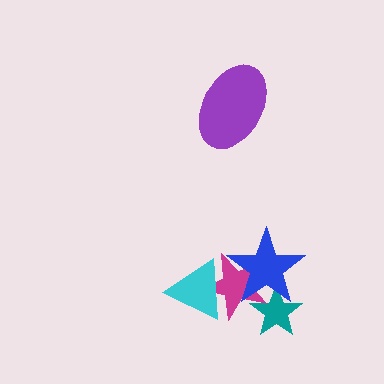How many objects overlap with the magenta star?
3 objects overlap with the magenta star.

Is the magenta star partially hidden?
Yes, it is partially covered by another shape.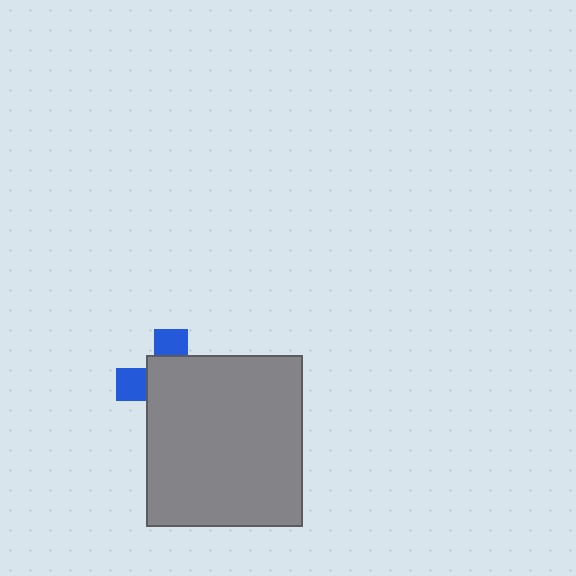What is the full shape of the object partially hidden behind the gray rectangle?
The partially hidden object is a blue cross.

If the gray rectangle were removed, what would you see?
You would see the complete blue cross.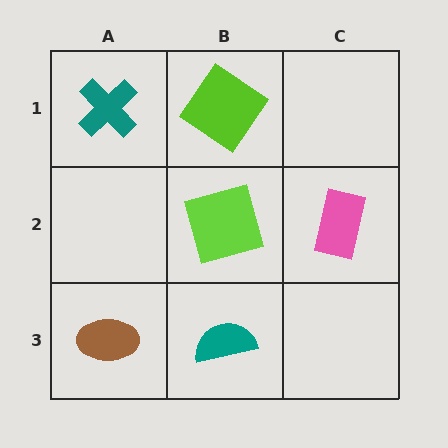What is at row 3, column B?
A teal semicircle.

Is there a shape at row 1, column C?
No, that cell is empty.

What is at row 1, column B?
A lime diamond.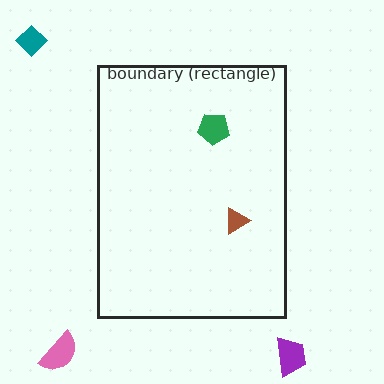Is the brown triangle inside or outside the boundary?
Inside.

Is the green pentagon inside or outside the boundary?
Inside.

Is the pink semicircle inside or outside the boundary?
Outside.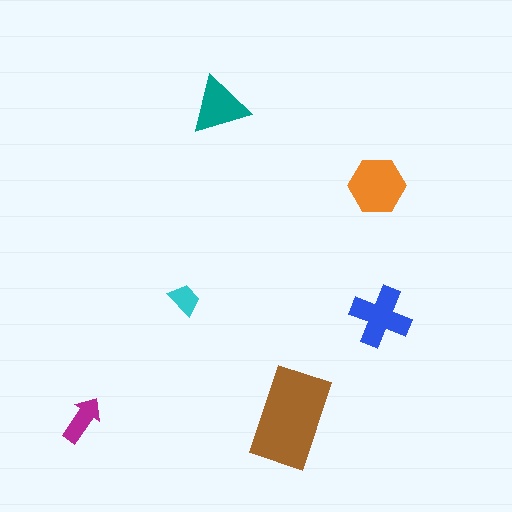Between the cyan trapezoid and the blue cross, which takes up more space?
The blue cross.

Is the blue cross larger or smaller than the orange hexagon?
Smaller.